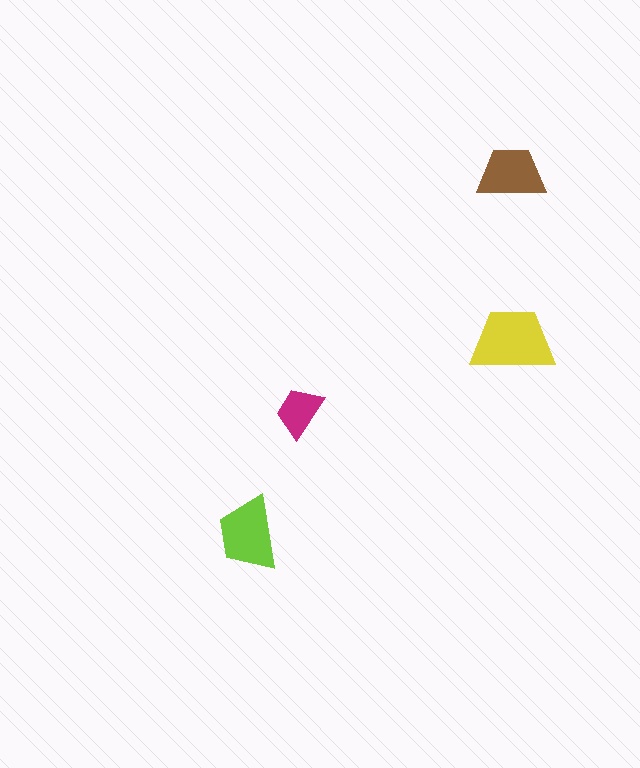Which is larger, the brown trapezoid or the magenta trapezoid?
The brown one.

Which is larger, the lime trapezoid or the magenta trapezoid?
The lime one.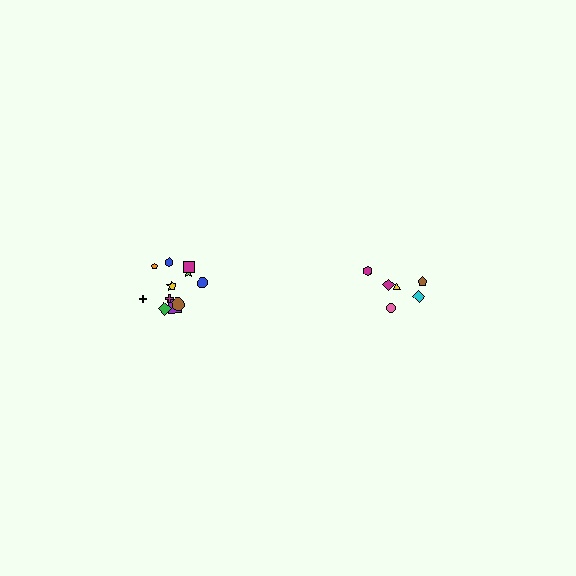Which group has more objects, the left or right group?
The left group.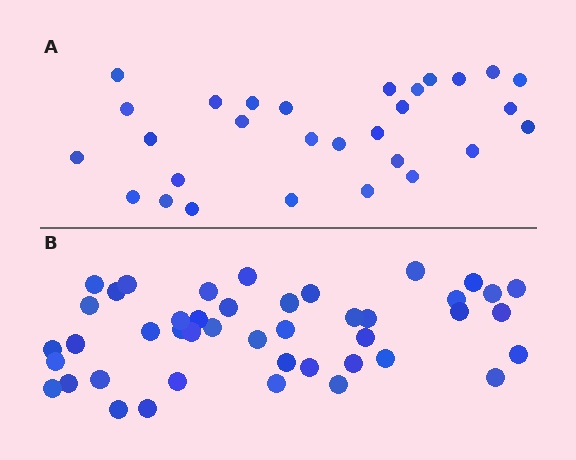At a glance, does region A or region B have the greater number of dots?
Region B (the bottom region) has more dots.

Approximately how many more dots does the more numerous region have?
Region B has approximately 15 more dots than region A.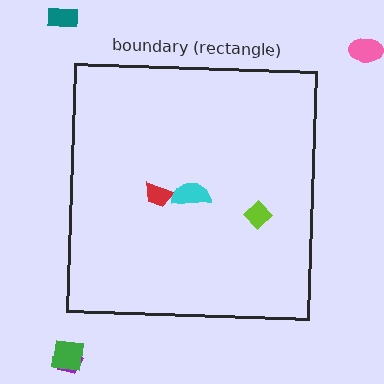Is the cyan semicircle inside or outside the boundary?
Inside.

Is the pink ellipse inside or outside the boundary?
Outside.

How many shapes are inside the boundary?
3 inside, 4 outside.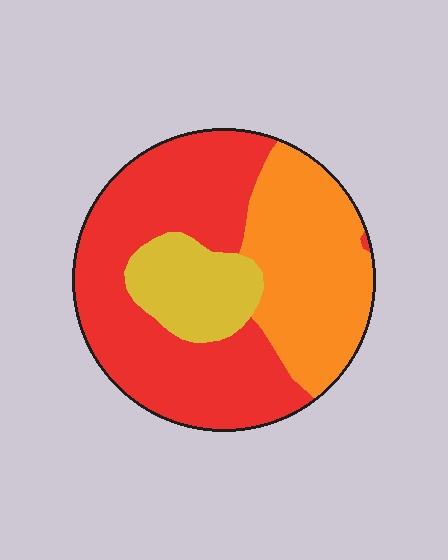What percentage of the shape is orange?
Orange takes up about one third (1/3) of the shape.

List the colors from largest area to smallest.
From largest to smallest: red, orange, yellow.